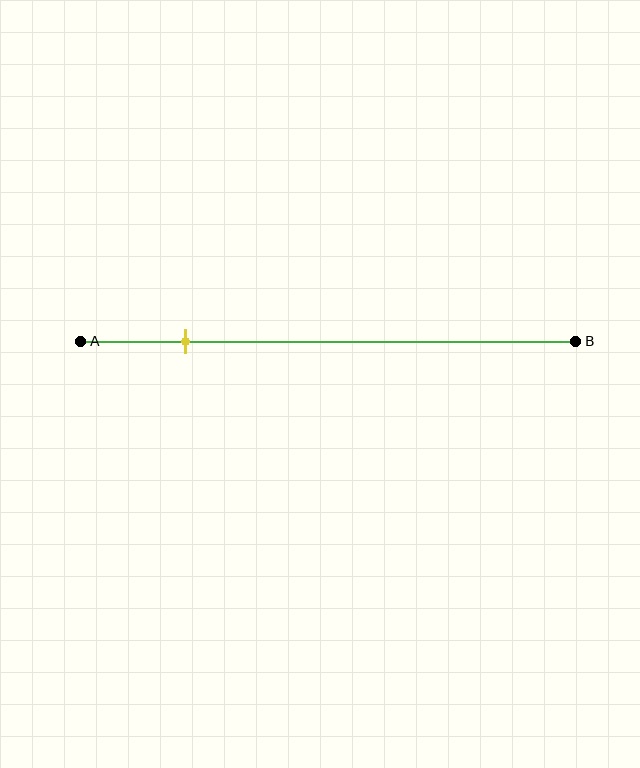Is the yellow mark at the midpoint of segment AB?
No, the mark is at about 20% from A, not at the 50% midpoint.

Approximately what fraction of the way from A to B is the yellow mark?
The yellow mark is approximately 20% of the way from A to B.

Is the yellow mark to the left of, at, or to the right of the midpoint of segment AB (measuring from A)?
The yellow mark is to the left of the midpoint of segment AB.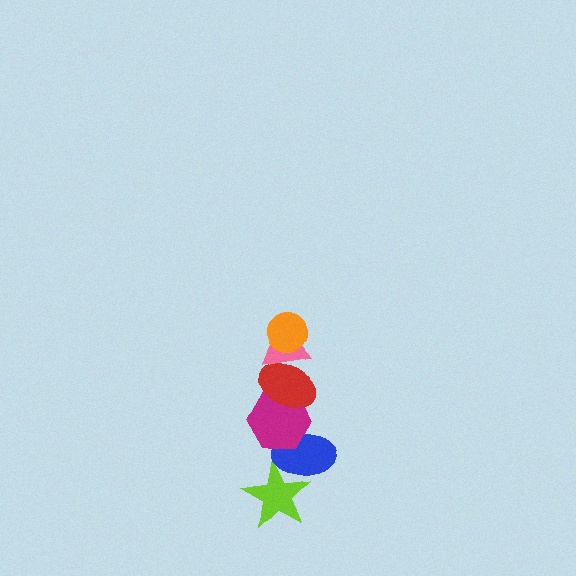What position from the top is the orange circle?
The orange circle is 1st from the top.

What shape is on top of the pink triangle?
The orange circle is on top of the pink triangle.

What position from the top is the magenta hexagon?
The magenta hexagon is 4th from the top.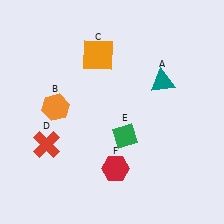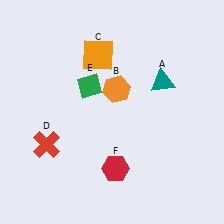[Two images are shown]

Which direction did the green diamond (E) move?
The green diamond (E) moved up.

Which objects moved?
The objects that moved are: the orange hexagon (B), the green diamond (E).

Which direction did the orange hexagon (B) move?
The orange hexagon (B) moved right.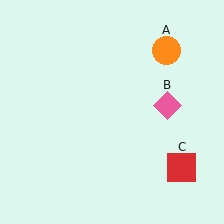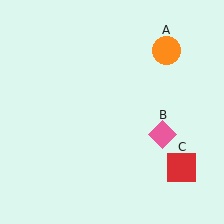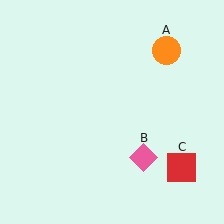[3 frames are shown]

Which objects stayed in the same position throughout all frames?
Orange circle (object A) and red square (object C) remained stationary.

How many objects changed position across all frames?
1 object changed position: pink diamond (object B).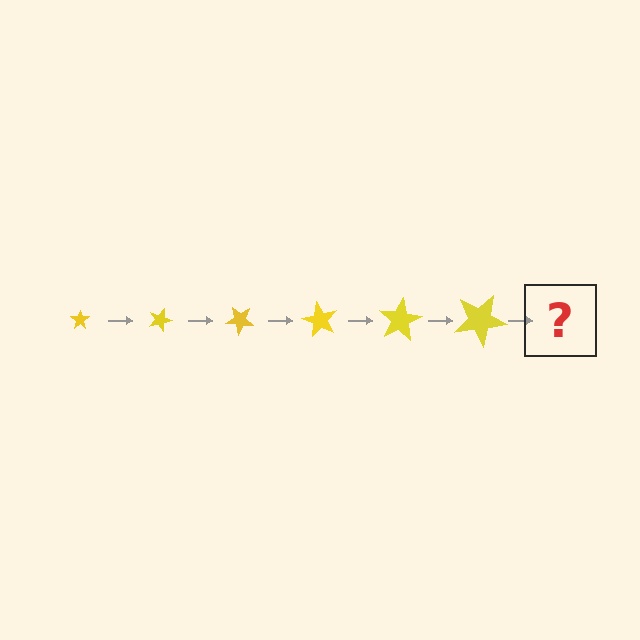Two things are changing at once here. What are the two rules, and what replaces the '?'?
The two rules are that the star grows larger each step and it rotates 20 degrees each step. The '?' should be a star, larger than the previous one and rotated 120 degrees from the start.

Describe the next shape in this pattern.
It should be a star, larger than the previous one and rotated 120 degrees from the start.